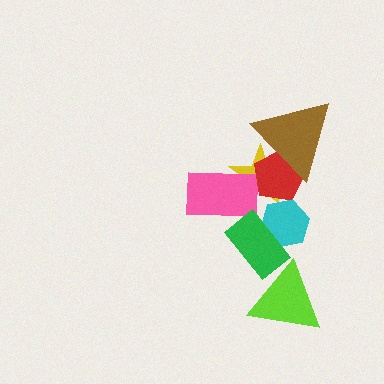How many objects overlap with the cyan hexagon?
1 object overlaps with the cyan hexagon.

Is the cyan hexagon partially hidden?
Yes, it is partially covered by another shape.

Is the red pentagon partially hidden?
Yes, it is partially covered by another shape.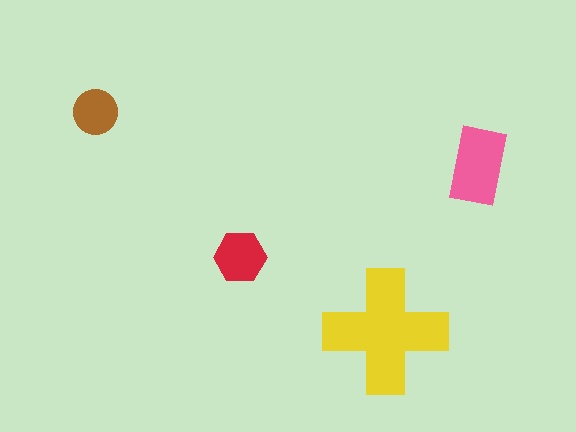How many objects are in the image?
There are 4 objects in the image.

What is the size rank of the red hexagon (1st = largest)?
3rd.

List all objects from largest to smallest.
The yellow cross, the pink rectangle, the red hexagon, the brown circle.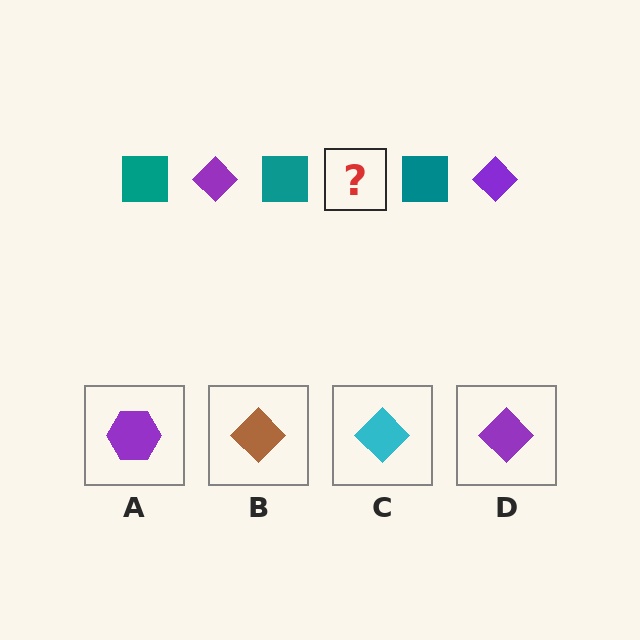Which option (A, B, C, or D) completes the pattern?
D.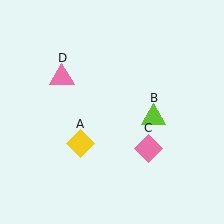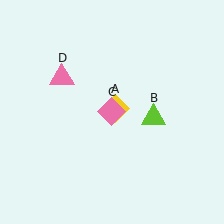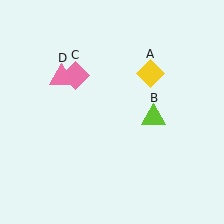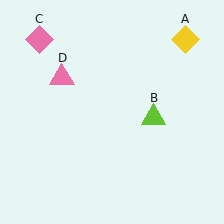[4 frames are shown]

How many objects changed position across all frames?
2 objects changed position: yellow diamond (object A), pink diamond (object C).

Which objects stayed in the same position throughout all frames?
Lime triangle (object B) and pink triangle (object D) remained stationary.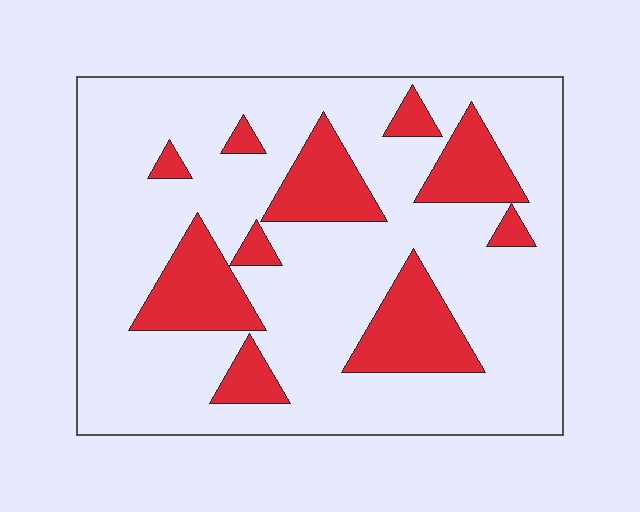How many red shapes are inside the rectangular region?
10.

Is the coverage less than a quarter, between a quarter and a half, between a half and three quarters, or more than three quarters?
Less than a quarter.